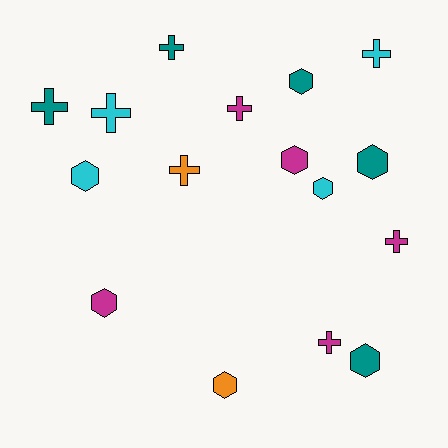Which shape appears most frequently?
Hexagon, with 8 objects.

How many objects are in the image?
There are 16 objects.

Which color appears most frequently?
Teal, with 5 objects.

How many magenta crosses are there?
There are 3 magenta crosses.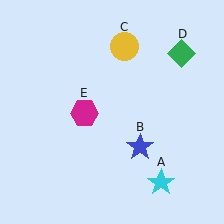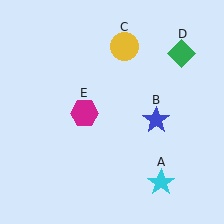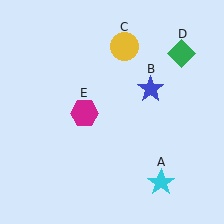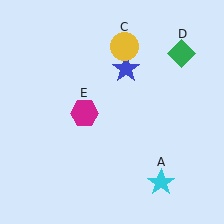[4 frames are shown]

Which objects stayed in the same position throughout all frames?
Cyan star (object A) and yellow circle (object C) and green diamond (object D) and magenta hexagon (object E) remained stationary.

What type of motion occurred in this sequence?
The blue star (object B) rotated counterclockwise around the center of the scene.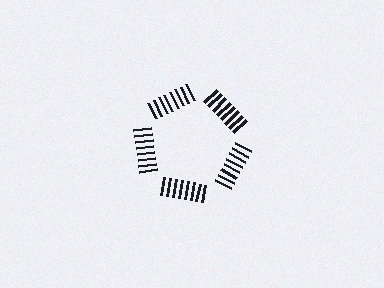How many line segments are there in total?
40 — 8 along each of the 5 edges.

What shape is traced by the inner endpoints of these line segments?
An illusory pentagon — the line segments terminate on its edges but no continuous stroke is drawn.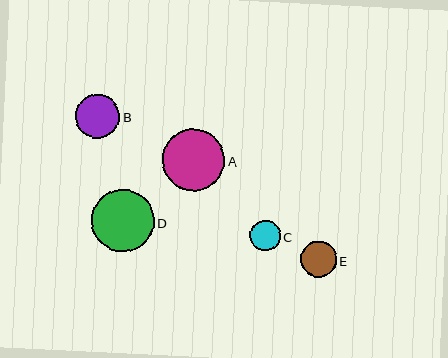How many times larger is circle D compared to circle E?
Circle D is approximately 1.7 times the size of circle E.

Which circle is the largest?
Circle D is the largest with a size of approximately 62 pixels.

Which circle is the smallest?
Circle C is the smallest with a size of approximately 30 pixels.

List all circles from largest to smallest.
From largest to smallest: D, A, B, E, C.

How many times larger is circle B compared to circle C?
Circle B is approximately 1.4 times the size of circle C.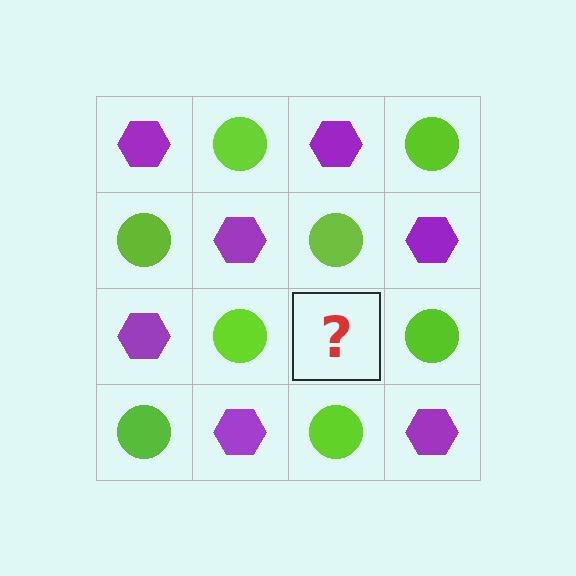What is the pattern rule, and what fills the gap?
The rule is that it alternates purple hexagon and lime circle in a checkerboard pattern. The gap should be filled with a purple hexagon.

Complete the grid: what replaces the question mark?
The question mark should be replaced with a purple hexagon.